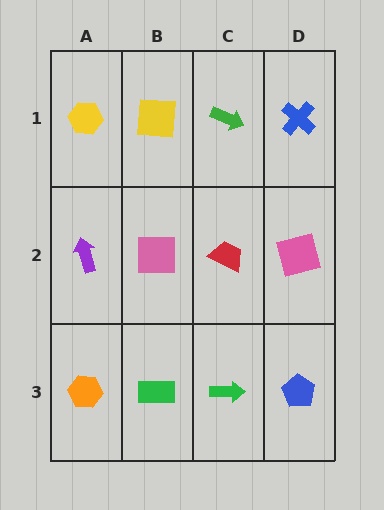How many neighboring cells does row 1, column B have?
3.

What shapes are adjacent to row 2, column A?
A yellow hexagon (row 1, column A), an orange hexagon (row 3, column A), a pink square (row 2, column B).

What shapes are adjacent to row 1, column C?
A red trapezoid (row 2, column C), a yellow square (row 1, column B), a blue cross (row 1, column D).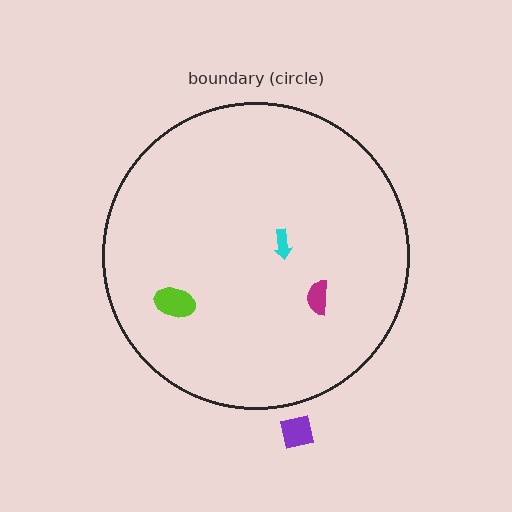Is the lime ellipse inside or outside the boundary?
Inside.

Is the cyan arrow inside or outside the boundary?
Inside.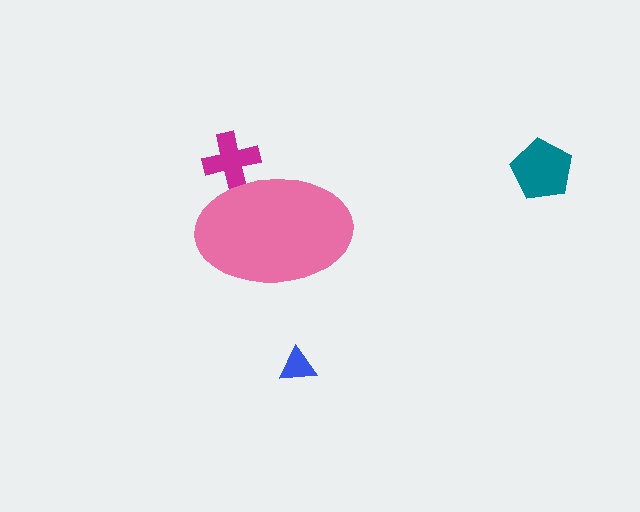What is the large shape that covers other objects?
A pink ellipse.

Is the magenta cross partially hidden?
Yes, the magenta cross is partially hidden behind the pink ellipse.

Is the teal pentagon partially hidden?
No, the teal pentagon is fully visible.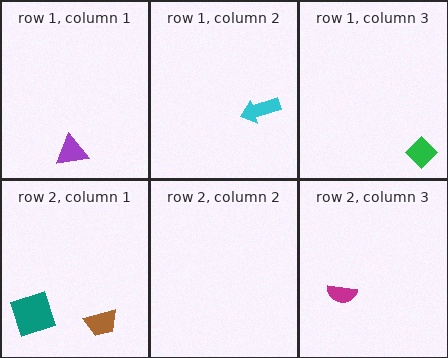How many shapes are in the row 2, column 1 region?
2.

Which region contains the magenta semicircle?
The row 2, column 3 region.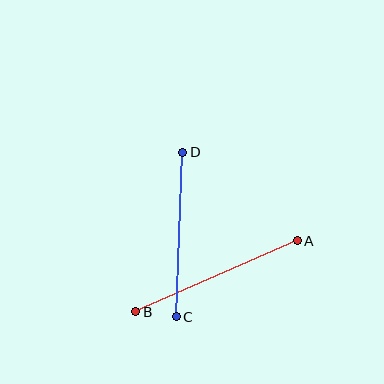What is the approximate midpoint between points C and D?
The midpoint is at approximately (179, 235) pixels.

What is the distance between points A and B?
The distance is approximately 177 pixels.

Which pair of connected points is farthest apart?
Points A and B are farthest apart.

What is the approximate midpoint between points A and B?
The midpoint is at approximately (216, 276) pixels.